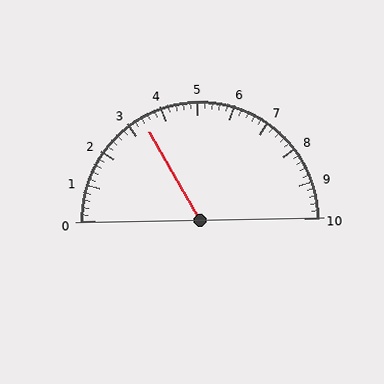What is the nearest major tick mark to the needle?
The nearest major tick mark is 3.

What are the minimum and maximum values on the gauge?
The gauge ranges from 0 to 10.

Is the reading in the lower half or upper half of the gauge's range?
The reading is in the lower half of the range (0 to 10).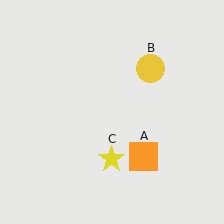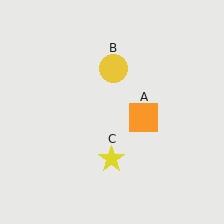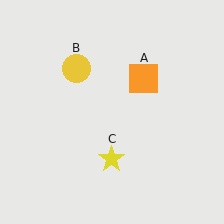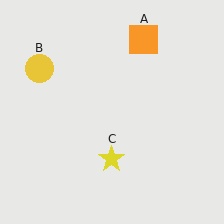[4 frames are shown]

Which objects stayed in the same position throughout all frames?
Yellow star (object C) remained stationary.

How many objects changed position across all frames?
2 objects changed position: orange square (object A), yellow circle (object B).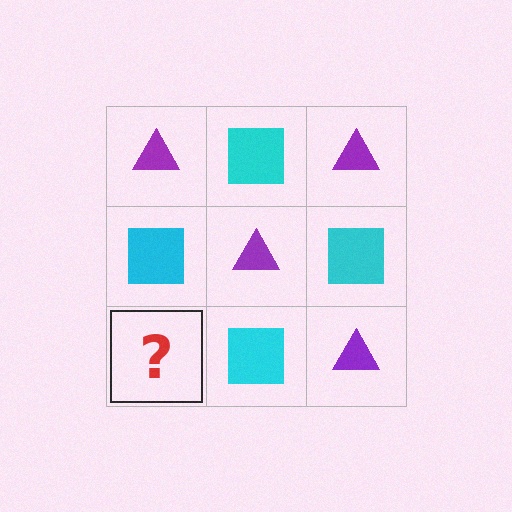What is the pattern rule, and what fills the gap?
The rule is that it alternates purple triangle and cyan square in a checkerboard pattern. The gap should be filled with a purple triangle.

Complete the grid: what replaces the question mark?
The question mark should be replaced with a purple triangle.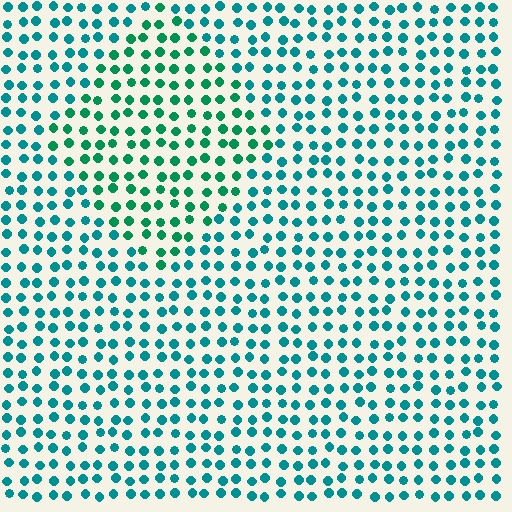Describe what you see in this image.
The image is filled with small teal elements in a uniform arrangement. A diamond-shaped region is visible where the elements are tinted to a slightly different hue, forming a subtle color boundary.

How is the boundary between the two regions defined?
The boundary is defined purely by a slight shift in hue (about 27 degrees). Spacing, size, and orientation are identical on both sides.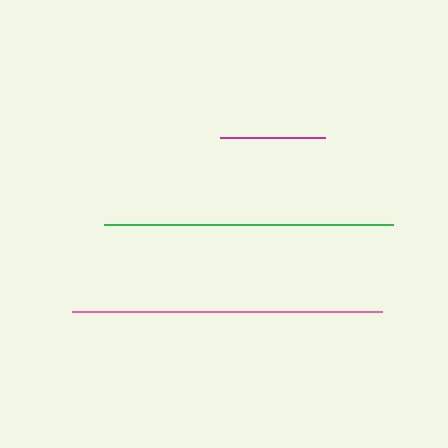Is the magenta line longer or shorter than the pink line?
The pink line is longer than the magenta line.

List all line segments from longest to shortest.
From longest to shortest: pink, green, magenta.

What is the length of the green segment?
The green segment is approximately 289 pixels long.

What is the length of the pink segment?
The pink segment is approximately 309 pixels long.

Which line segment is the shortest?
The magenta line is the shortest at approximately 105 pixels.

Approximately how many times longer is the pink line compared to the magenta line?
The pink line is approximately 3.0 times the length of the magenta line.